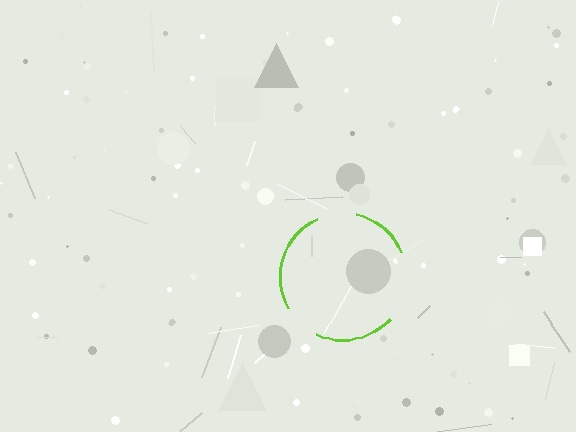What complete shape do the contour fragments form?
The contour fragments form a circle.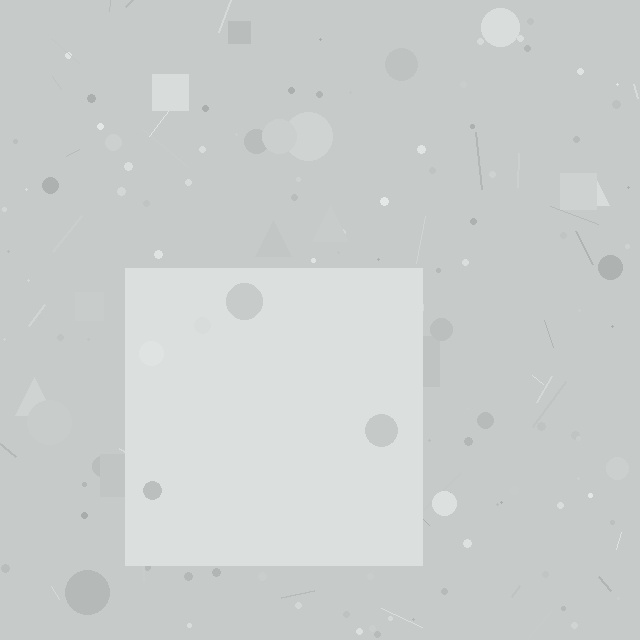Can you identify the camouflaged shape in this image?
The camouflaged shape is a square.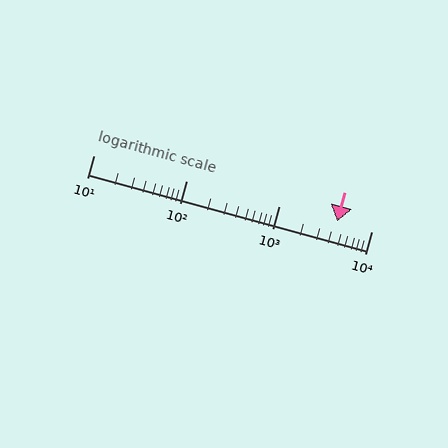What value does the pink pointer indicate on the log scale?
The pointer indicates approximately 4300.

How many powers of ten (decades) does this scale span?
The scale spans 3 decades, from 10 to 10000.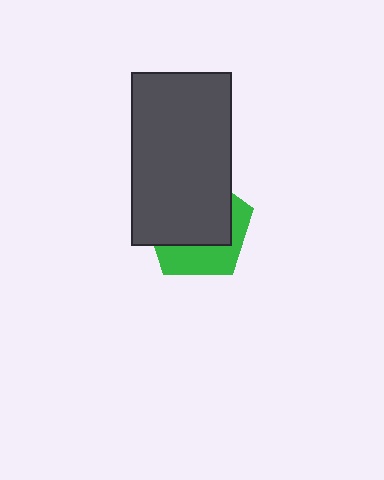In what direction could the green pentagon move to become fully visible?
The green pentagon could move toward the lower-right. That would shift it out from behind the dark gray rectangle entirely.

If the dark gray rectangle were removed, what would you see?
You would see the complete green pentagon.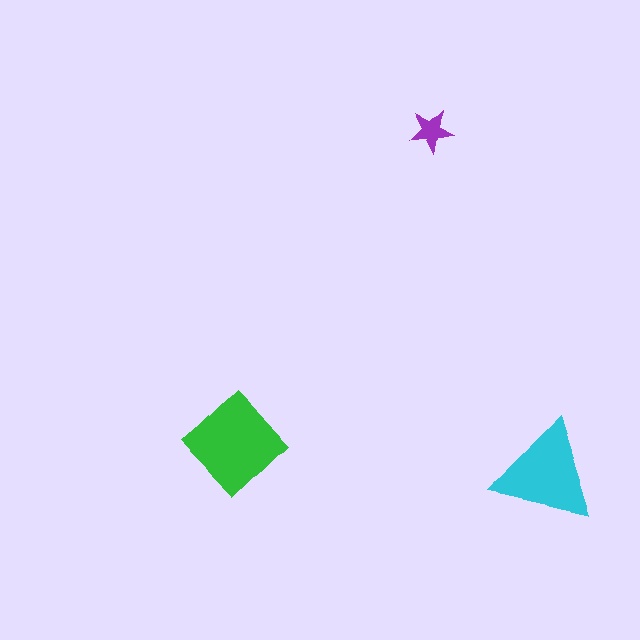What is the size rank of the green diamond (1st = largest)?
1st.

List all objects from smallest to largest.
The purple star, the cyan triangle, the green diamond.